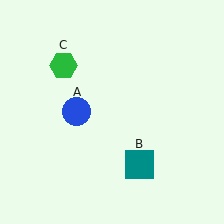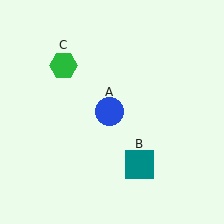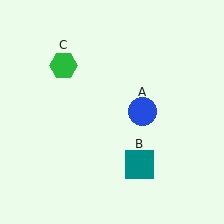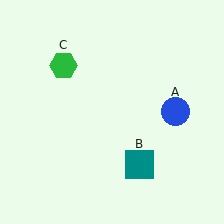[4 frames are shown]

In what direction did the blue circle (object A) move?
The blue circle (object A) moved right.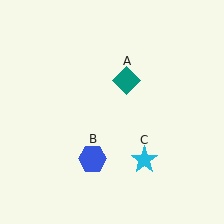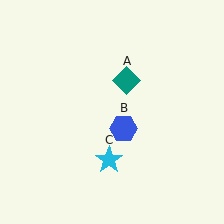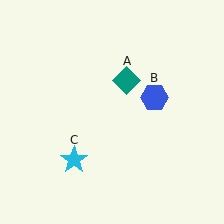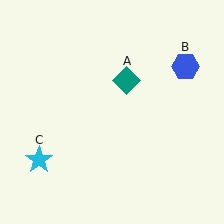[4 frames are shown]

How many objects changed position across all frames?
2 objects changed position: blue hexagon (object B), cyan star (object C).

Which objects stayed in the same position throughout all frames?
Teal diamond (object A) remained stationary.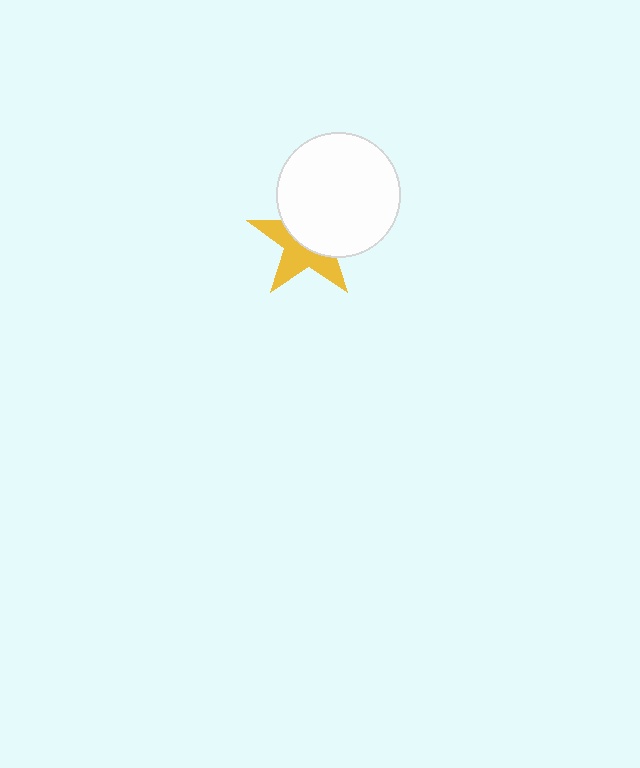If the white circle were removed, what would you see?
You would see the complete yellow star.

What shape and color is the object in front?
The object in front is a white circle.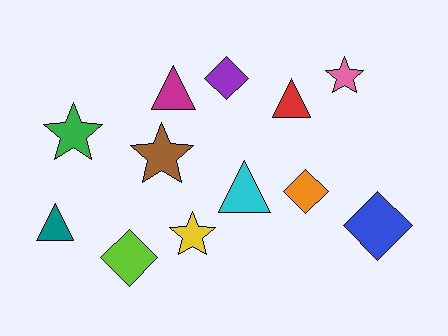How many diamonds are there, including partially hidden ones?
There are 4 diamonds.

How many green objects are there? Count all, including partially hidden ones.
There is 1 green object.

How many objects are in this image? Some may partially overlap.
There are 12 objects.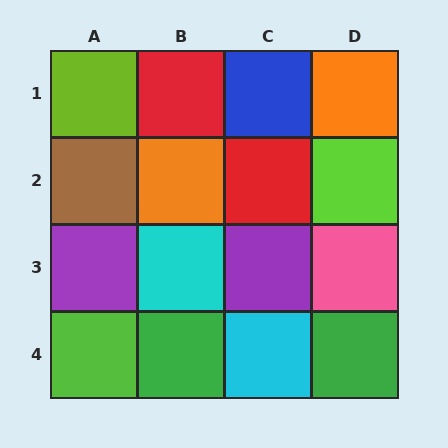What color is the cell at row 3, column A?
Purple.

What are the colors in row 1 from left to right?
Lime, red, blue, orange.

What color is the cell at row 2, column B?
Orange.